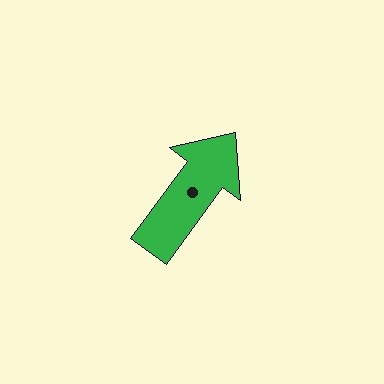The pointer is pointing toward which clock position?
Roughly 1 o'clock.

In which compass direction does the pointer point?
Northeast.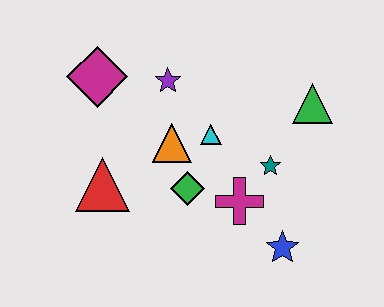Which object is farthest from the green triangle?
The red triangle is farthest from the green triangle.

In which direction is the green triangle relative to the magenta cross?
The green triangle is above the magenta cross.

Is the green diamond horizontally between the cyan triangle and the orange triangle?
Yes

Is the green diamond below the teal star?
Yes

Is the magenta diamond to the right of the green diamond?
No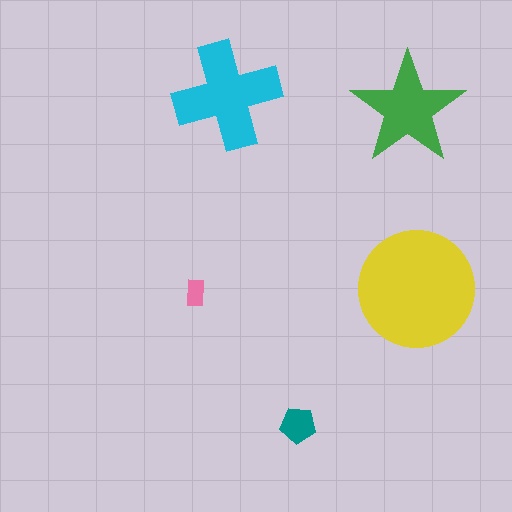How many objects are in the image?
There are 5 objects in the image.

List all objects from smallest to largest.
The pink rectangle, the teal pentagon, the green star, the cyan cross, the yellow circle.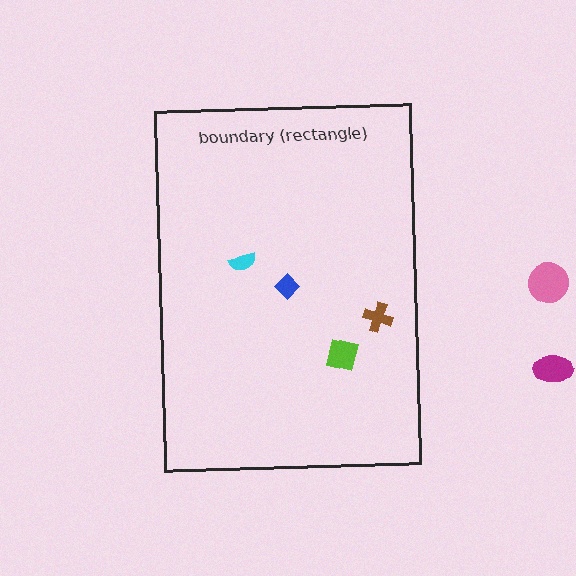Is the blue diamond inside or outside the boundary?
Inside.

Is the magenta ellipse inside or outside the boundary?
Outside.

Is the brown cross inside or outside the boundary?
Inside.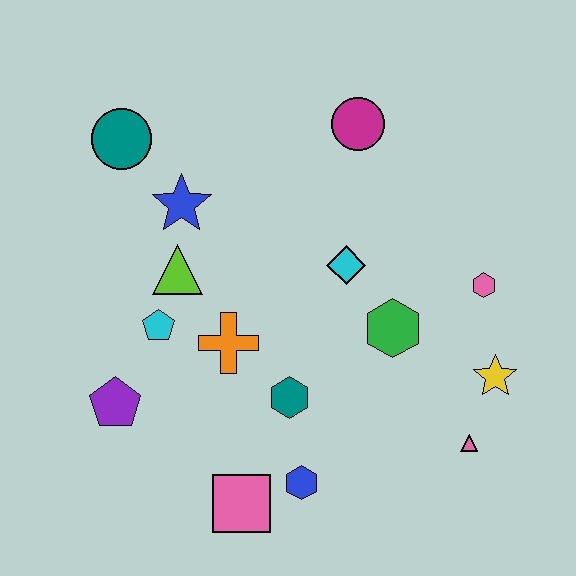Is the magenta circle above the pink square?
Yes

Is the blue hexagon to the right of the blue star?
Yes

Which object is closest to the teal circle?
The blue star is closest to the teal circle.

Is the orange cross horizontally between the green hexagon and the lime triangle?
Yes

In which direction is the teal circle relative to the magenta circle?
The teal circle is to the left of the magenta circle.